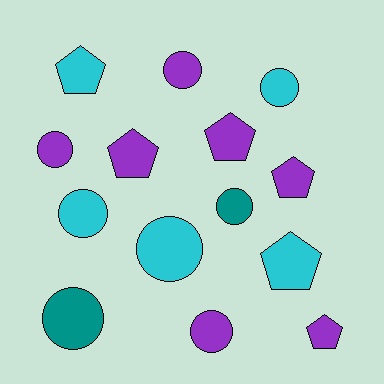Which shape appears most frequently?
Circle, with 8 objects.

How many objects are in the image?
There are 14 objects.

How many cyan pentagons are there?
There are 2 cyan pentagons.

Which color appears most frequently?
Purple, with 7 objects.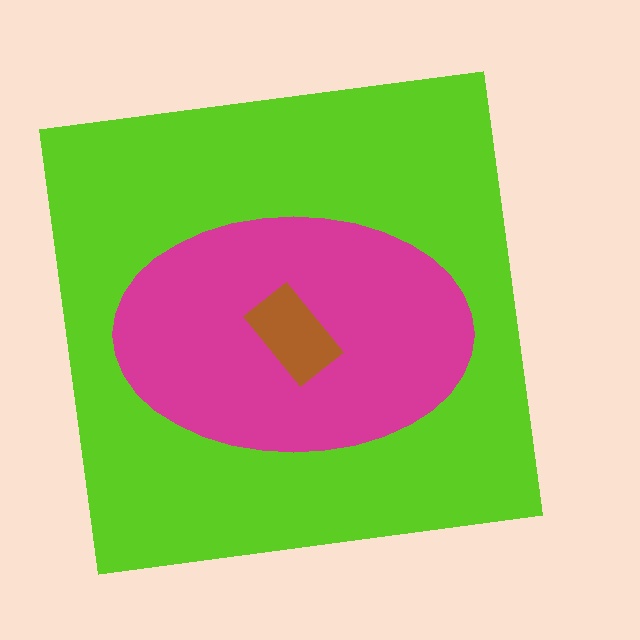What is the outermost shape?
The lime square.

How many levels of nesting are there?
3.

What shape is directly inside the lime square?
The magenta ellipse.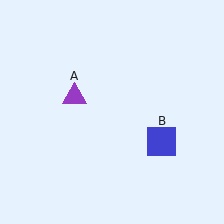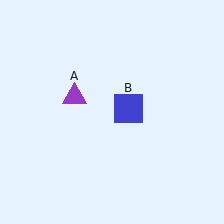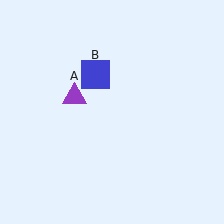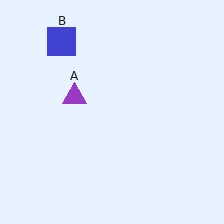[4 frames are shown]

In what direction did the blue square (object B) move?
The blue square (object B) moved up and to the left.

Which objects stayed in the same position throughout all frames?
Purple triangle (object A) remained stationary.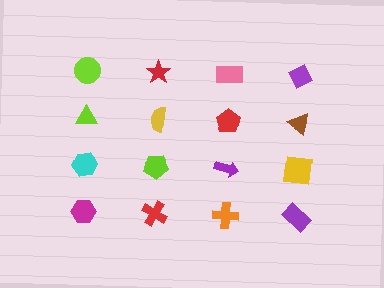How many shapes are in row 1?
4 shapes.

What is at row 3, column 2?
A lime pentagon.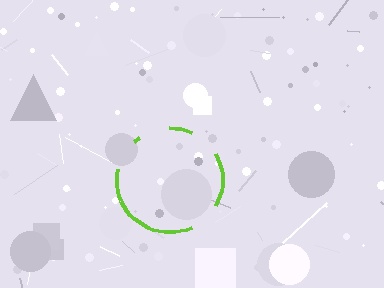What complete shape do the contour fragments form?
The contour fragments form a circle.